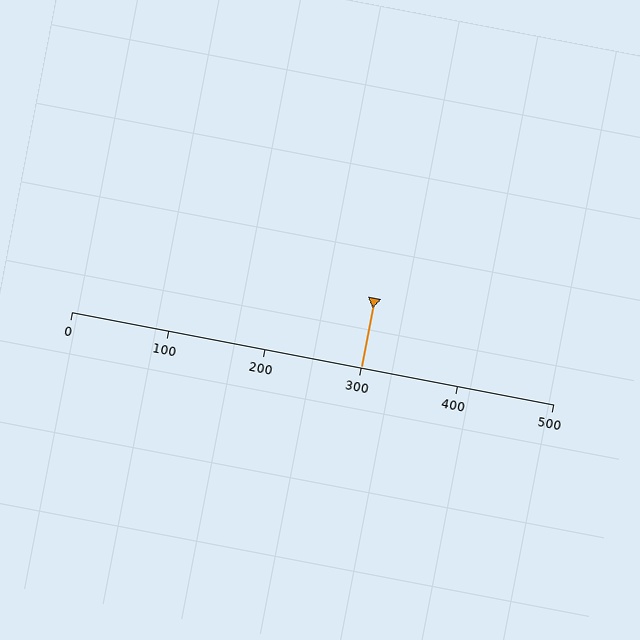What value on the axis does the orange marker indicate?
The marker indicates approximately 300.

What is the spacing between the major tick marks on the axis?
The major ticks are spaced 100 apart.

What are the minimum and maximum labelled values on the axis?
The axis runs from 0 to 500.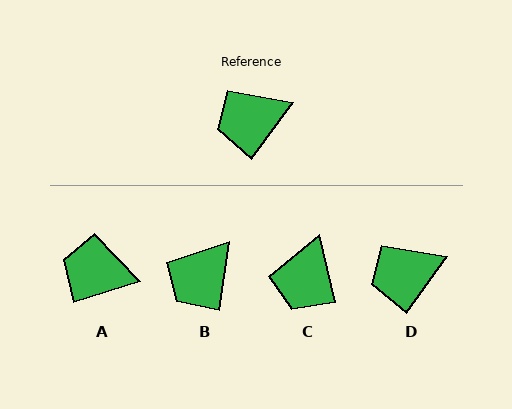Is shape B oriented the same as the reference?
No, it is off by about 28 degrees.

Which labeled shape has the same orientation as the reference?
D.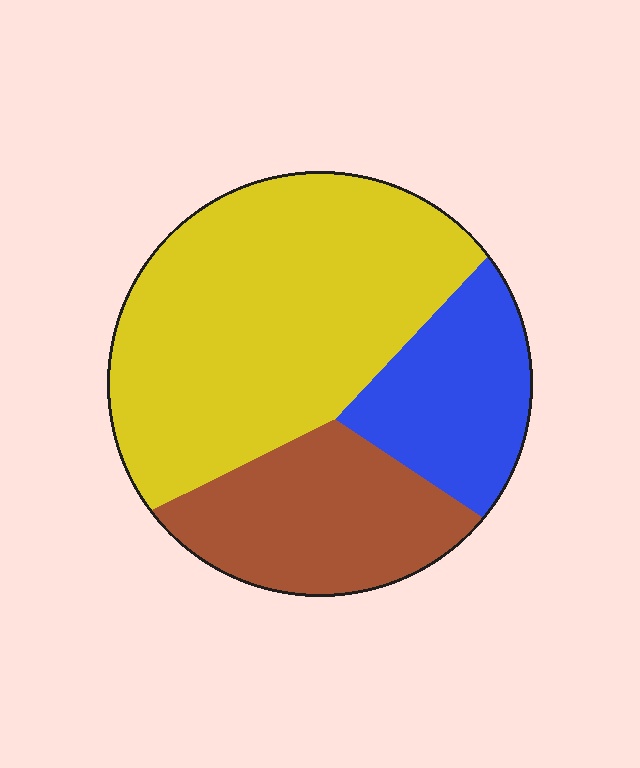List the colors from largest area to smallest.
From largest to smallest: yellow, brown, blue.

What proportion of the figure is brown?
Brown covers about 25% of the figure.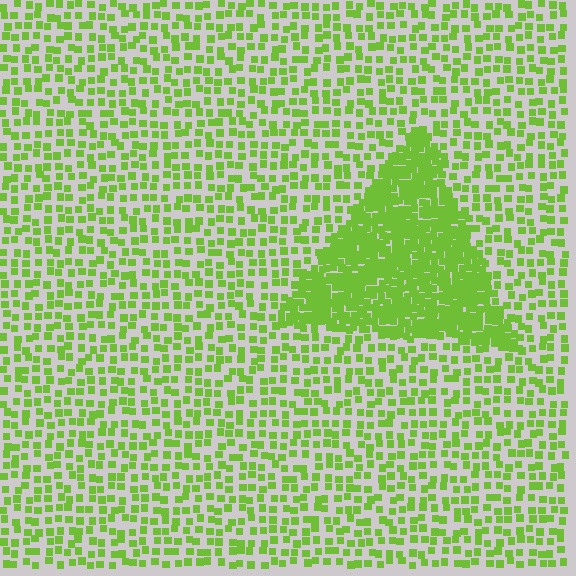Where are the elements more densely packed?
The elements are more densely packed inside the triangle boundary.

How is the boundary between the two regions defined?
The boundary is defined by a change in element density (approximately 2.6x ratio). All elements are the same color, size, and shape.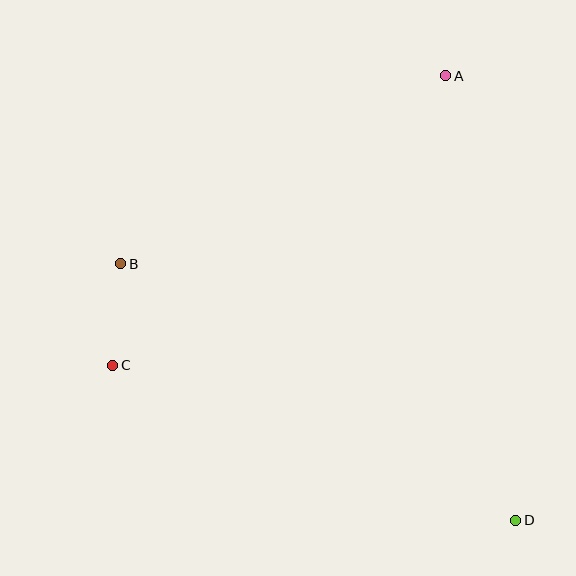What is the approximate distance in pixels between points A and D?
The distance between A and D is approximately 450 pixels.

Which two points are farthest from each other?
Points B and D are farthest from each other.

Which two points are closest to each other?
Points B and C are closest to each other.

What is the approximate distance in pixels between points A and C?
The distance between A and C is approximately 441 pixels.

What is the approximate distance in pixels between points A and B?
The distance between A and B is approximately 376 pixels.